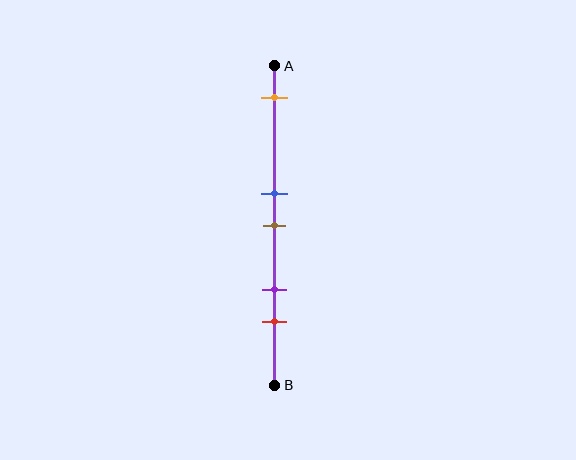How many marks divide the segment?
There are 5 marks dividing the segment.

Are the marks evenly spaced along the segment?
No, the marks are not evenly spaced.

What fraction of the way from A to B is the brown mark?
The brown mark is approximately 50% (0.5) of the way from A to B.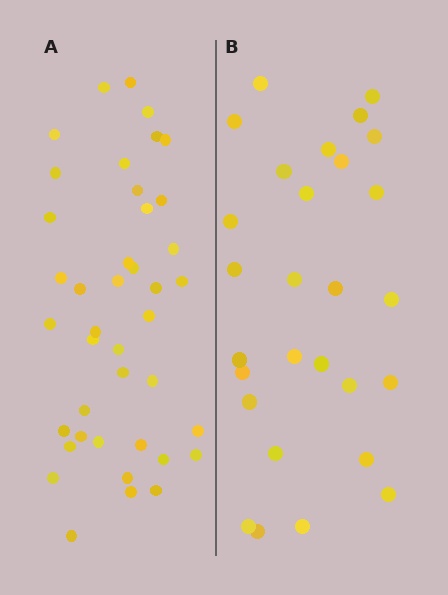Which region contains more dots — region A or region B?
Region A (the left region) has more dots.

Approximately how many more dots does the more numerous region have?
Region A has approximately 15 more dots than region B.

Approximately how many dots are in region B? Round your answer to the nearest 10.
About 30 dots. (The exact count is 28, which rounds to 30.)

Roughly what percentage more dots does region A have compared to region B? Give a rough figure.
About 45% more.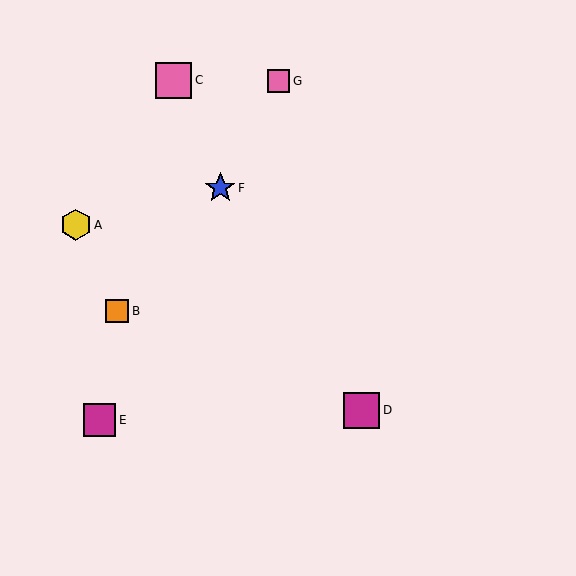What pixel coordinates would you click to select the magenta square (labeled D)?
Click at (361, 410) to select the magenta square D.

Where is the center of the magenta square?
The center of the magenta square is at (100, 420).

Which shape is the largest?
The magenta square (labeled D) is the largest.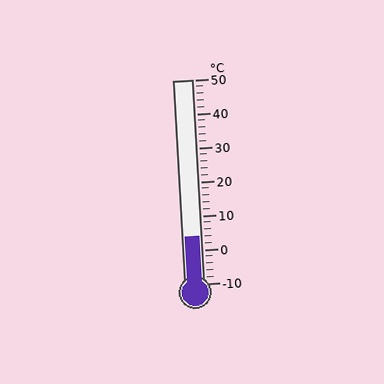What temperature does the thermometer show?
The thermometer shows approximately 4°C.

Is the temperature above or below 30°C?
The temperature is below 30°C.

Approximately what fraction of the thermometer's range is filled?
The thermometer is filled to approximately 25% of its range.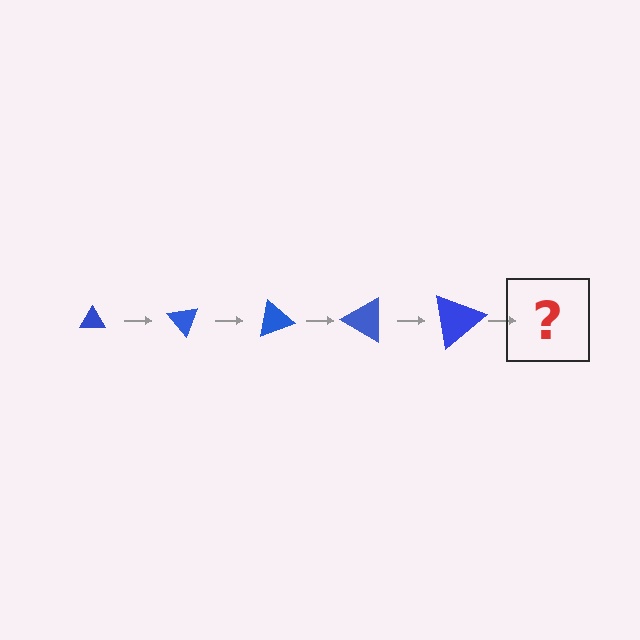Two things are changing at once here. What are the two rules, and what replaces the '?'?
The two rules are that the triangle grows larger each step and it rotates 50 degrees each step. The '?' should be a triangle, larger than the previous one and rotated 250 degrees from the start.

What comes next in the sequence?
The next element should be a triangle, larger than the previous one and rotated 250 degrees from the start.